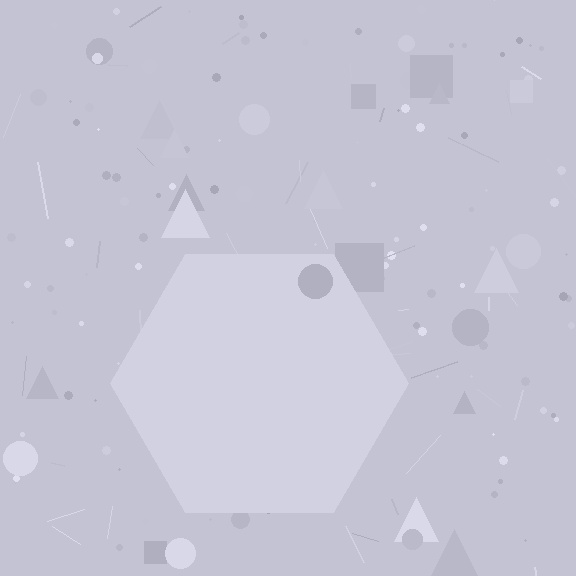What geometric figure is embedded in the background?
A hexagon is embedded in the background.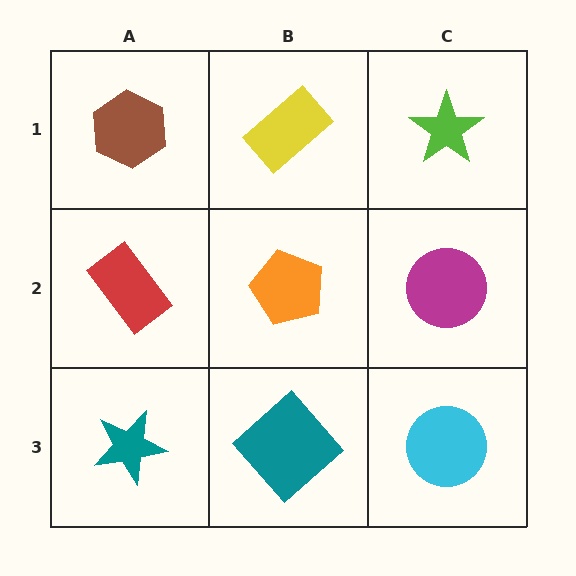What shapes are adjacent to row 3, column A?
A red rectangle (row 2, column A), a teal diamond (row 3, column B).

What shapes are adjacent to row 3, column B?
An orange pentagon (row 2, column B), a teal star (row 3, column A), a cyan circle (row 3, column C).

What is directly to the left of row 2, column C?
An orange pentagon.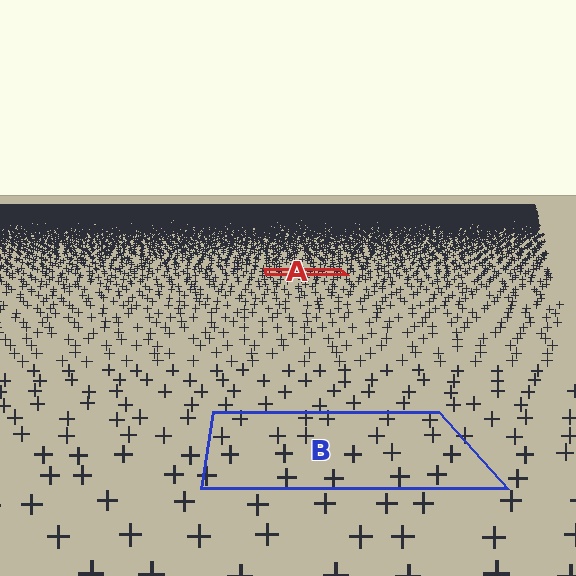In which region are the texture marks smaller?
The texture marks are smaller in region A, because it is farther away.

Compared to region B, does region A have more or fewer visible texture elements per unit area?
Region A has more texture elements per unit area — they are packed more densely because it is farther away.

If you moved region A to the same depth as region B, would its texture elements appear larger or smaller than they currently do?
They would appear larger. At a closer depth, the same texture elements are projected at a bigger on-screen size.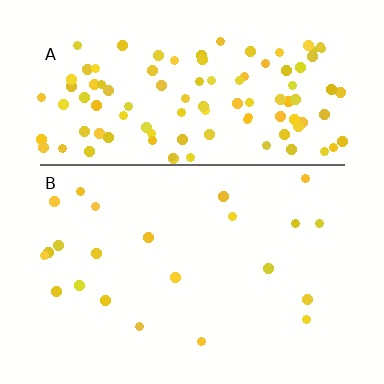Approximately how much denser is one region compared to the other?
Approximately 5.1× — region A over region B.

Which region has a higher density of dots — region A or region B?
A (the top).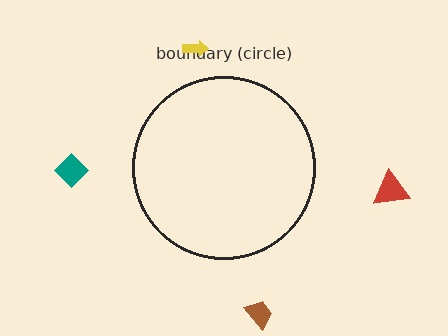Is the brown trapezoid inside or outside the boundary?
Outside.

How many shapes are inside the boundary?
0 inside, 4 outside.